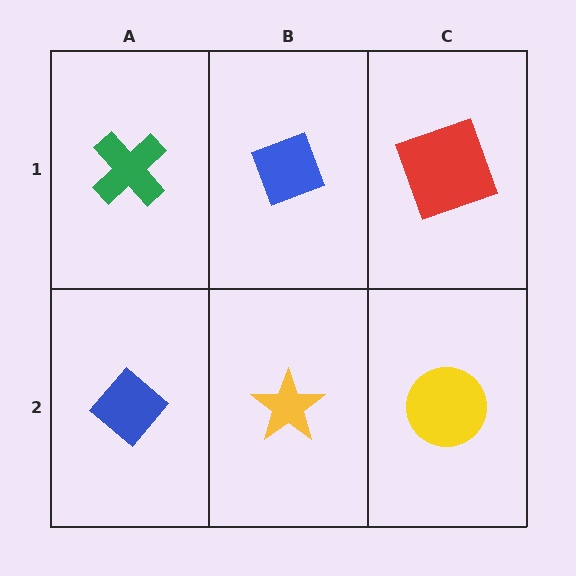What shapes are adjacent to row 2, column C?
A red square (row 1, column C), a yellow star (row 2, column B).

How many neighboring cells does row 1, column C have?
2.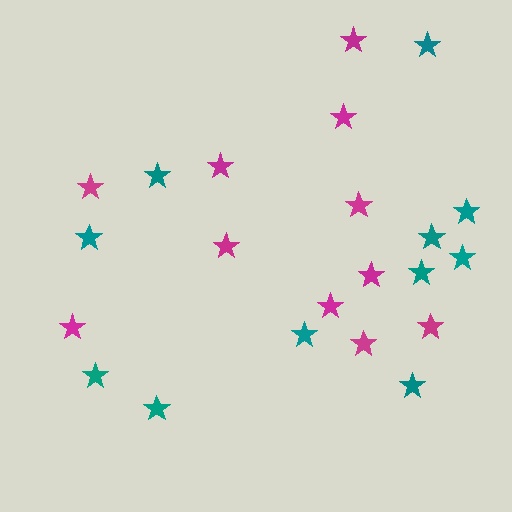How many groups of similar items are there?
There are 2 groups: one group of magenta stars (11) and one group of teal stars (11).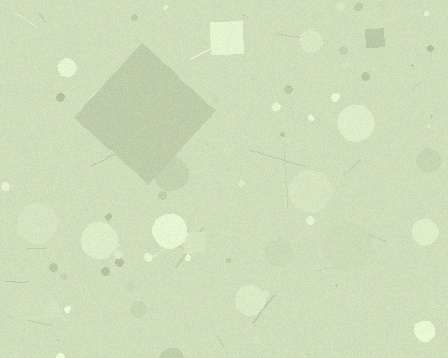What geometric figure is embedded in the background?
A diamond is embedded in the background.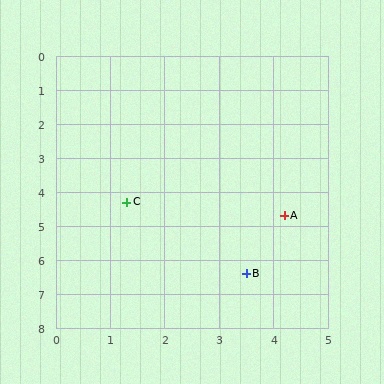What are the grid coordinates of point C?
Point C is at approximately (1.3, 4.3).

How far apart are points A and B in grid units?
Points A and B are about 1.8 grid units apart.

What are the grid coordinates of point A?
Point A is at approximately (4.2, 4.7).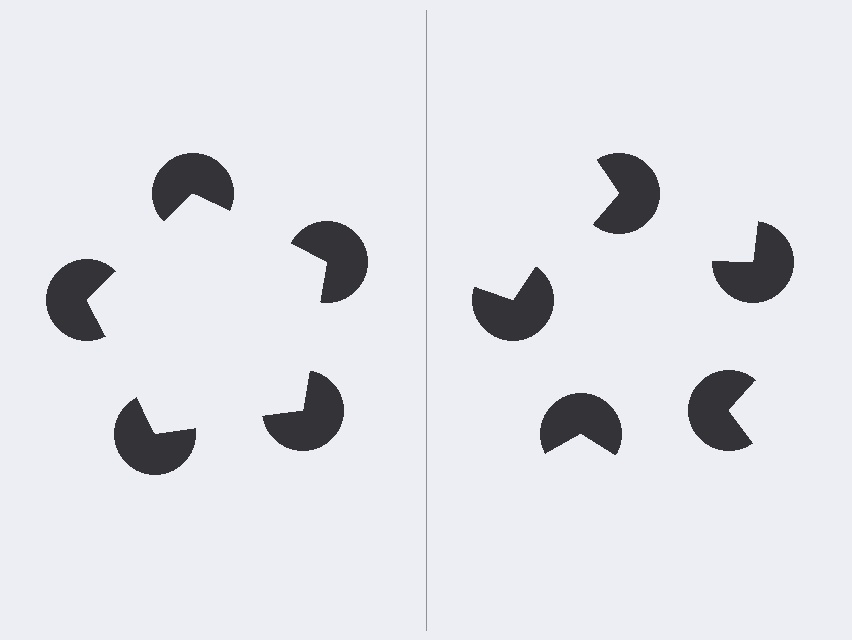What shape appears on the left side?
An illusory pentagon.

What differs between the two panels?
The pac-man discs are positioned identically on both sides; only the wedge orientations differ. On the left they align to a pentagon; on the right they are misaligned.